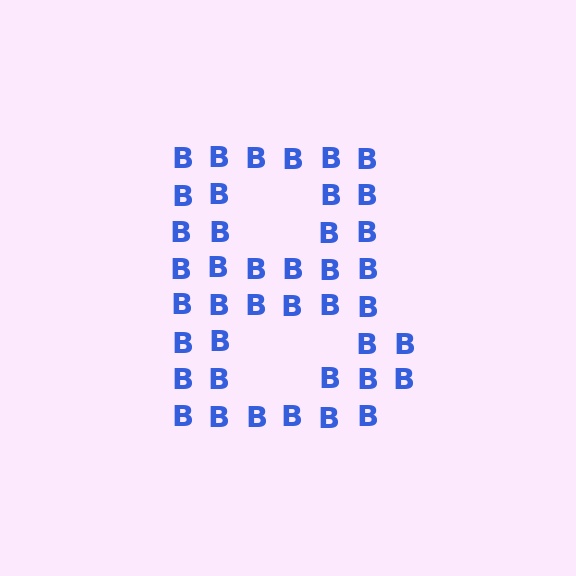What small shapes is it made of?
It is made of small letter B's.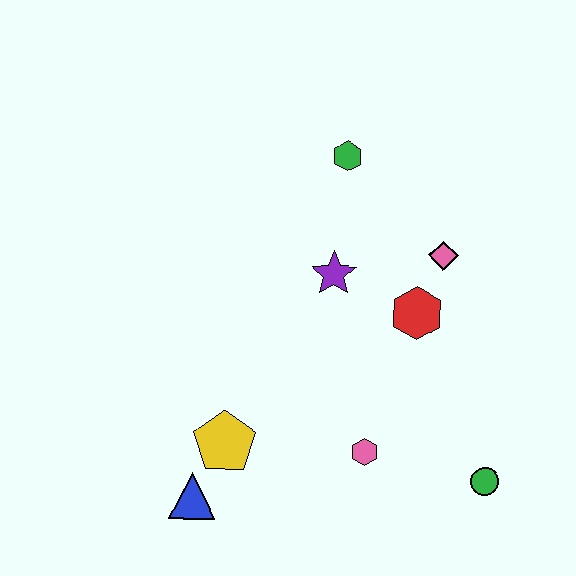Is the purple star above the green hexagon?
No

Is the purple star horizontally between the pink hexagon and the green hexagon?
No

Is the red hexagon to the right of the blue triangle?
Yes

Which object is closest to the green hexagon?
The purple star is closest to the green hexagon.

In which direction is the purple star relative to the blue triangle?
The purple star is above the blue triangle.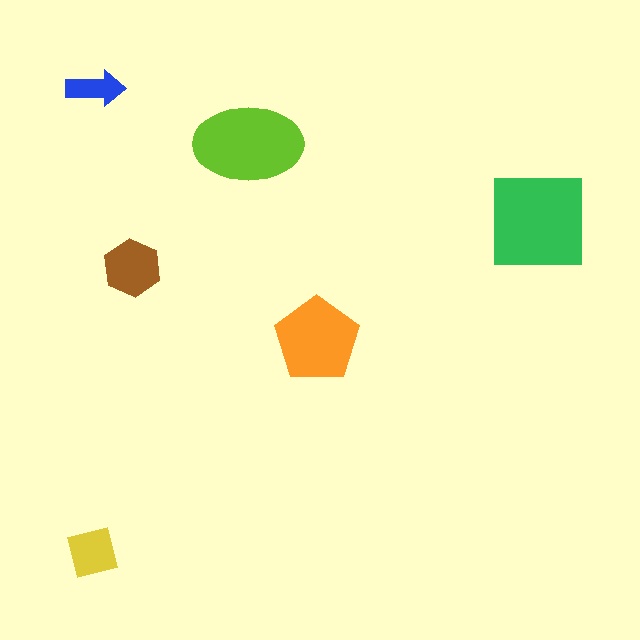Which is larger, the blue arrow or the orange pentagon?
The orange pentagon.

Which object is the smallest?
The blue arrow.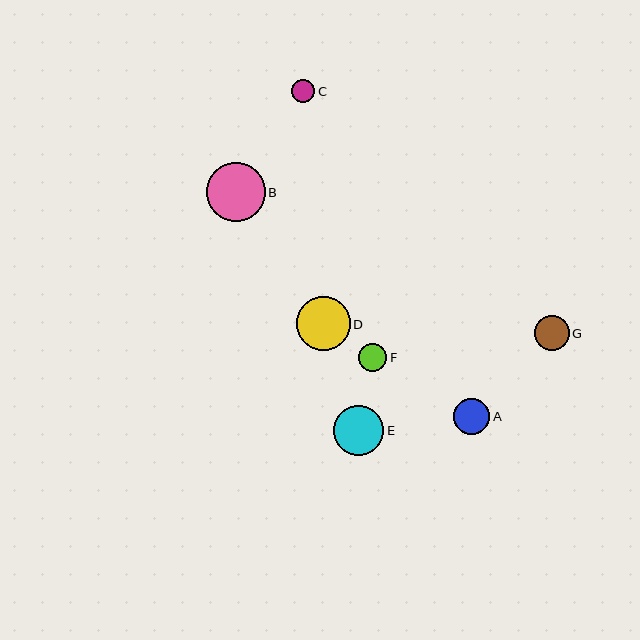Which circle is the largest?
Circle B is the largest with a size of approximately 59 pixels.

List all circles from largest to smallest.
From largest to smallest: B, D, E, A, G, F, C.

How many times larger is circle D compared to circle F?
Circle D is approximately 1.9 times the size of circle F.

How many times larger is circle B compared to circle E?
Circle B is approximately 1.2 times the size of circle E.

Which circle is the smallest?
Circle C is the smallest with a size of approximately 23 pixels.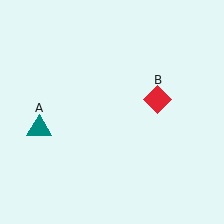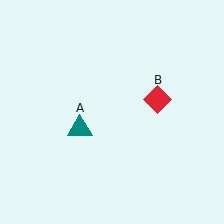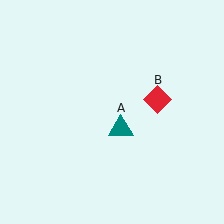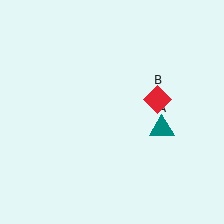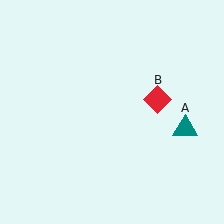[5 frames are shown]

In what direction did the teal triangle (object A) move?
The teal triangle (object A) moved right.